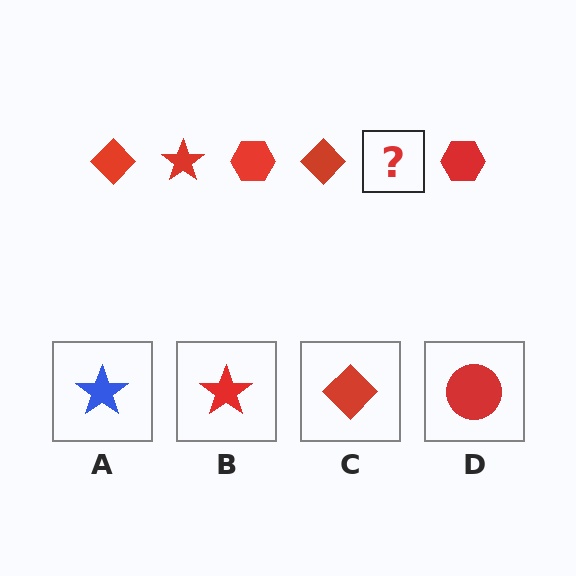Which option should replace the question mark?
Option B.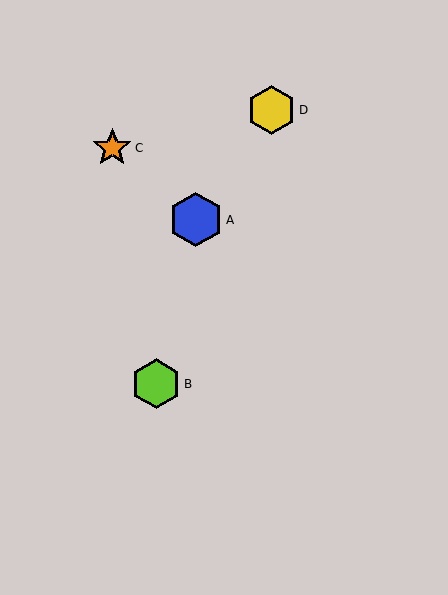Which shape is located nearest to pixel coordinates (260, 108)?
The yellow hexagon (labeled D) at (272, 110) is nearest to that location.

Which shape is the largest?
The blue hexagon (labeled A) is the largest.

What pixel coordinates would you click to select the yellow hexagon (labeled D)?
Click at (272, 110) to select the yellow hexagon D.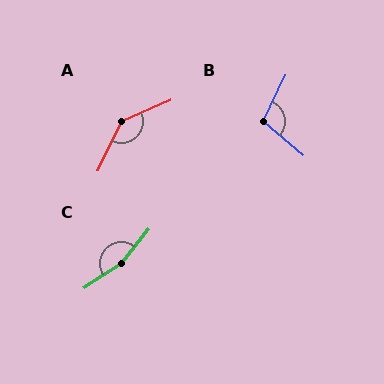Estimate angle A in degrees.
Approximately 139 degrees.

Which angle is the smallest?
B, at approximately 105 degrees.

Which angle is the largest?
C, at approximately 161 degrees.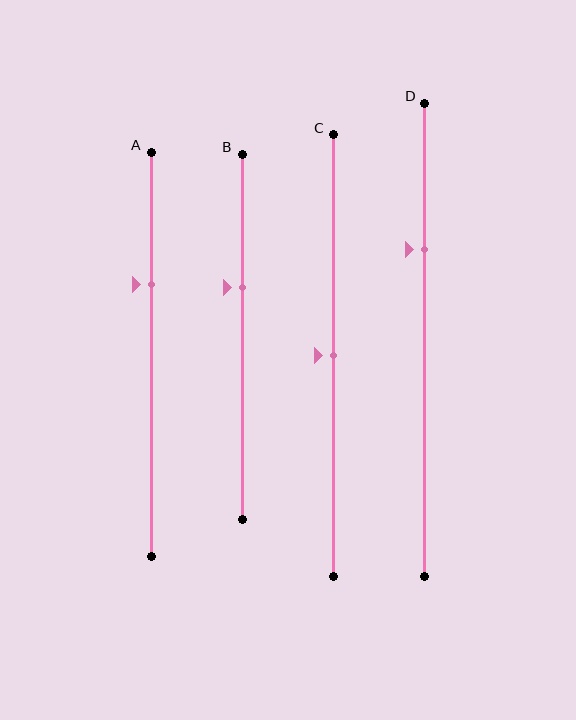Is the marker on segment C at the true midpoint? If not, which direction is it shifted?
Yes, the marker on segment C is at the true midpoint.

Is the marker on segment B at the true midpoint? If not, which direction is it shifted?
No, the marker on segment B is shifted upward by about 14% of the segment length.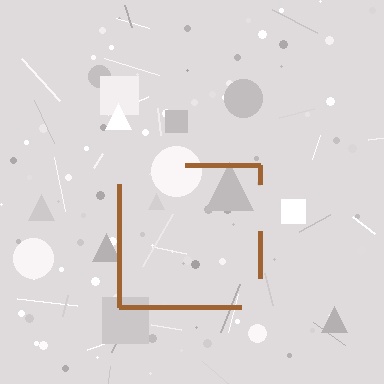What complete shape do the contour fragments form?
The contour fragments form a square.